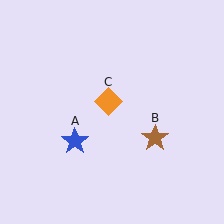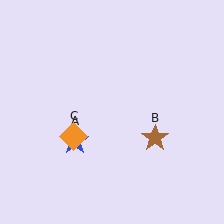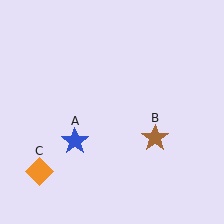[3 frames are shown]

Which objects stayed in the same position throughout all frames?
Blue star (object A) and brown star (object B) remained stationary.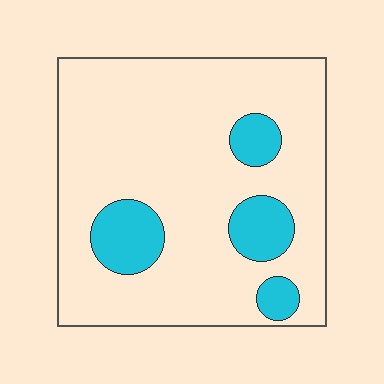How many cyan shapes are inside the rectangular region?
4.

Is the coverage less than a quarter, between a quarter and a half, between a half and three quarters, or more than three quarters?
Less than a quarter.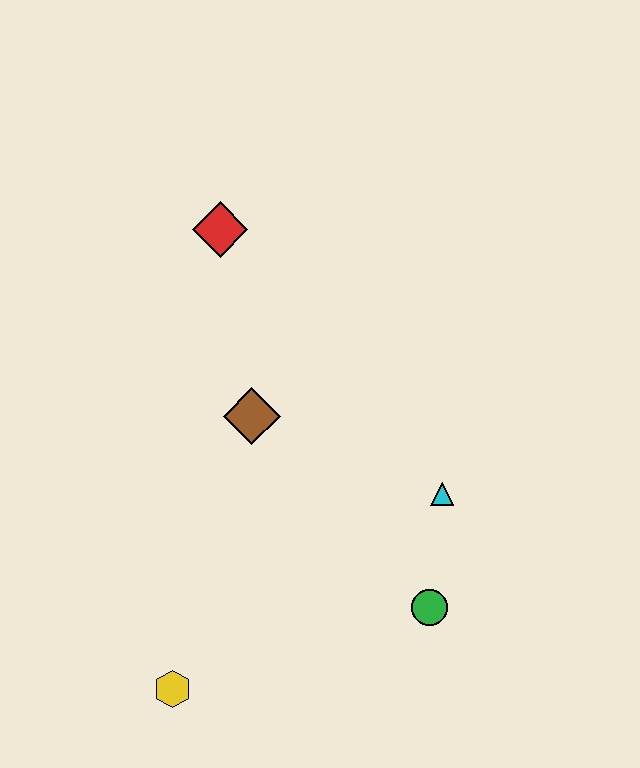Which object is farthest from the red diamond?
The yellow hexagon is farthest from the red diamond.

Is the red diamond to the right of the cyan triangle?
No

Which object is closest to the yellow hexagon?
The green circle is closest to the yellow hexagon.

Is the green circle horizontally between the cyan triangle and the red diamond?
Yes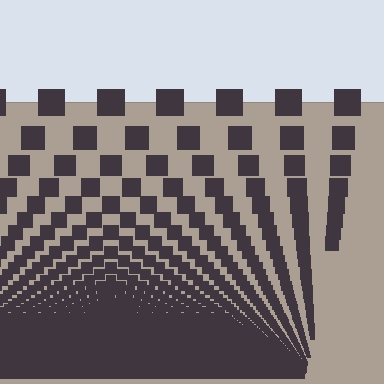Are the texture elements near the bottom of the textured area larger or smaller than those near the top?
Smaller. The gradient is inverted — elements near the bottom are smaller and denser.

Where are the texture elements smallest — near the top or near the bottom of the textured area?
Near the bottom.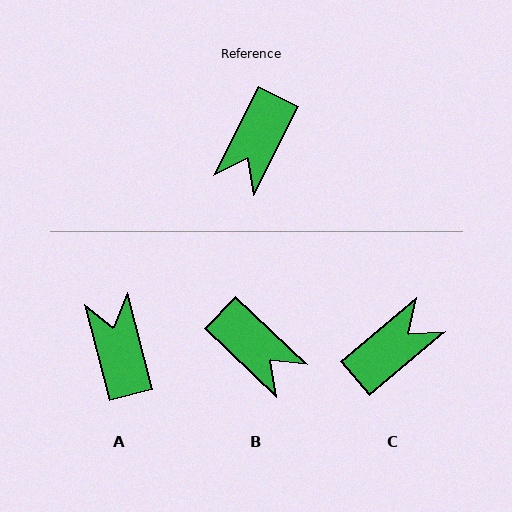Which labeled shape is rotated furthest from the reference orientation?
C, about 157 degrees away.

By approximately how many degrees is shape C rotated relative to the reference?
Approximately 157 degrees counter-clockwise.